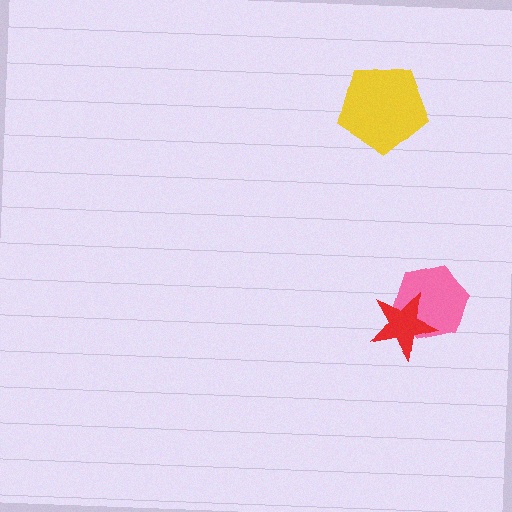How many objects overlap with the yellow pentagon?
0 objects overlap with the yellow pentagon.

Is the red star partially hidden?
No, no other shape covers it.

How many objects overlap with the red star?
1 object overlaps with the red star.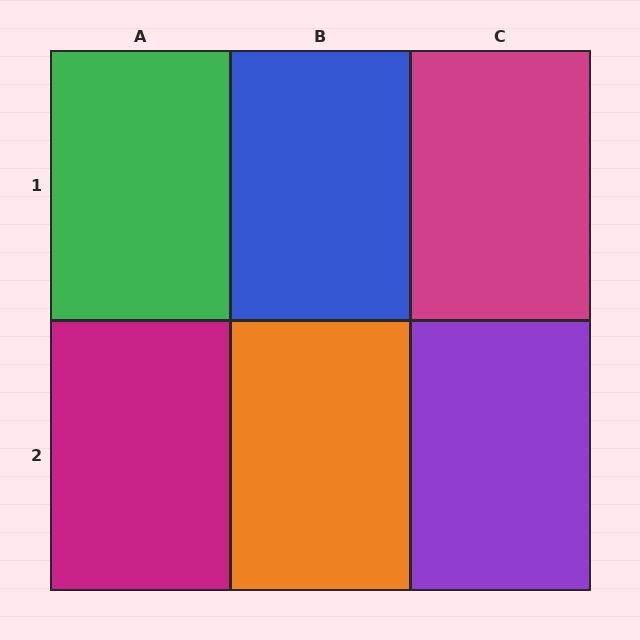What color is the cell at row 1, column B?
Blue.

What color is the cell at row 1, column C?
Magenta.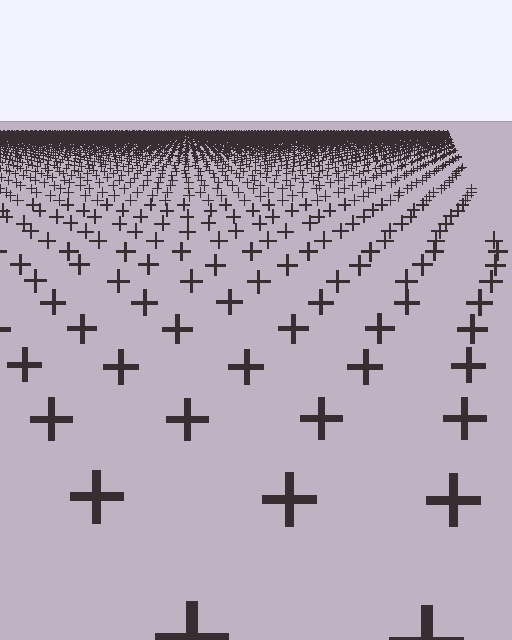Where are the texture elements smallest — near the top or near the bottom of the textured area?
Near the top.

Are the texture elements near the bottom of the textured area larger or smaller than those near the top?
Larger. Near the bottom, elements are closer to the viewer and appear at a bigger on-screen size.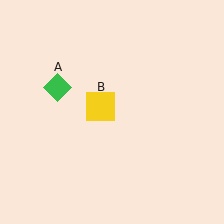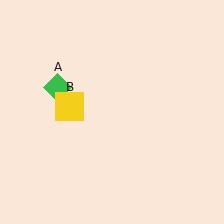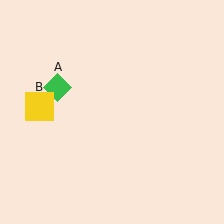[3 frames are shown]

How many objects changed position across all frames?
1 object changed position: yellow square (object B).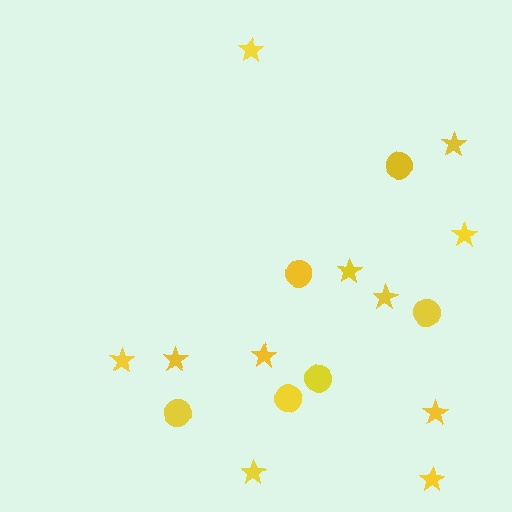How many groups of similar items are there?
There are 2 groups: one group of circles (6) and one group of stars (11).